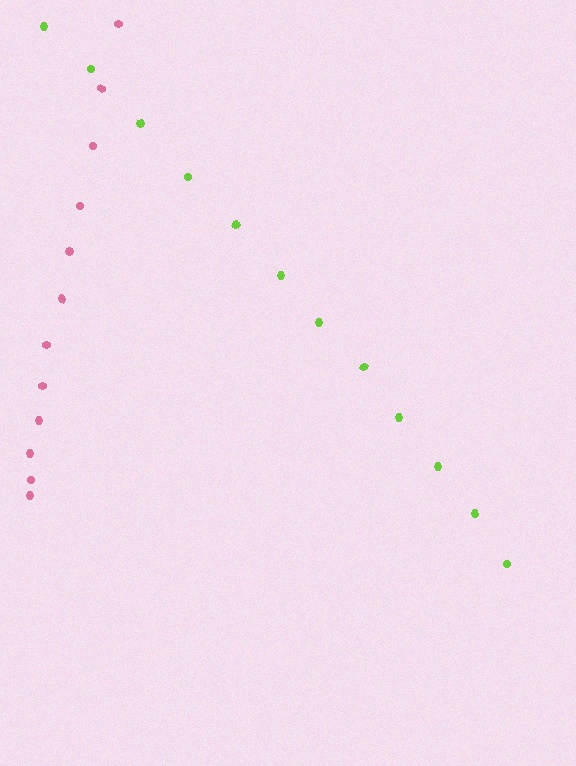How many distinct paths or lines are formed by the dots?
There are 2 distinct paths.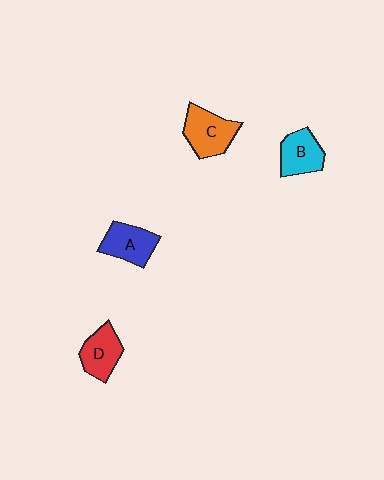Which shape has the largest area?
Shape C (orange).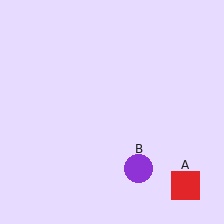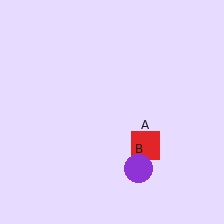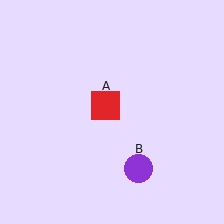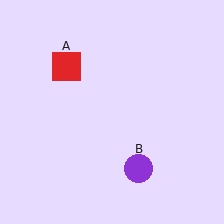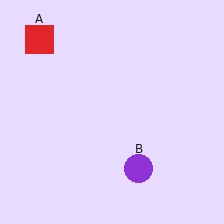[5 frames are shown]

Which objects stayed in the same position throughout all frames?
Purple circle (object B) remained stationary.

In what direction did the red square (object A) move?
The red square (object A) moved up and to the left.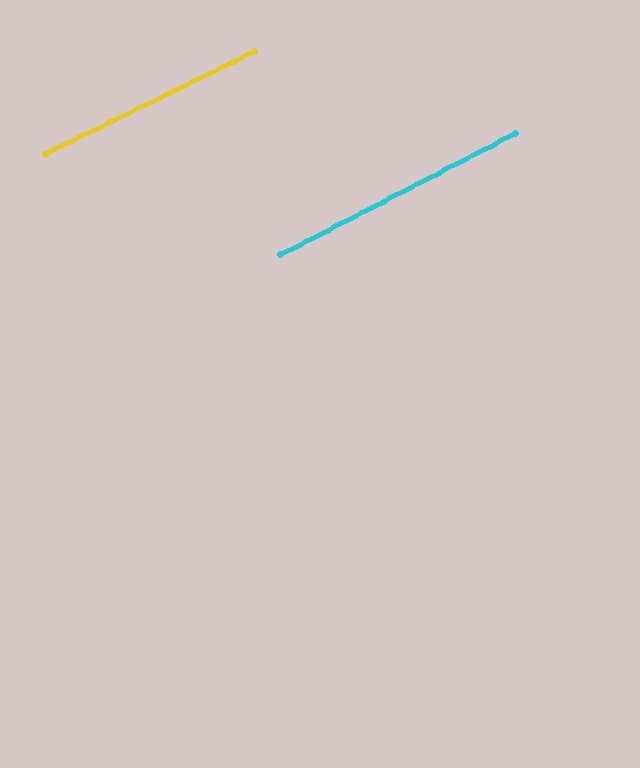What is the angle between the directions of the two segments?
Approximately 1 degree.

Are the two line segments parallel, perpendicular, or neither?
Parallel — their directions differ by only 1.3°.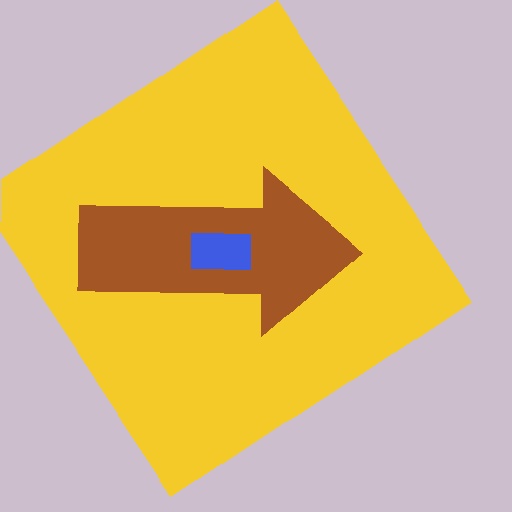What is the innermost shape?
The blue rectangle.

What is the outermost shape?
The yellow diamond.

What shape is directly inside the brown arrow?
The blue rectangle.